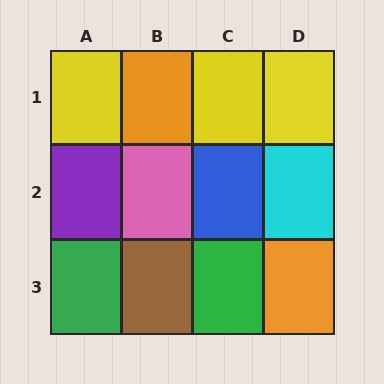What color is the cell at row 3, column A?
Green.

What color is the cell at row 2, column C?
Blue.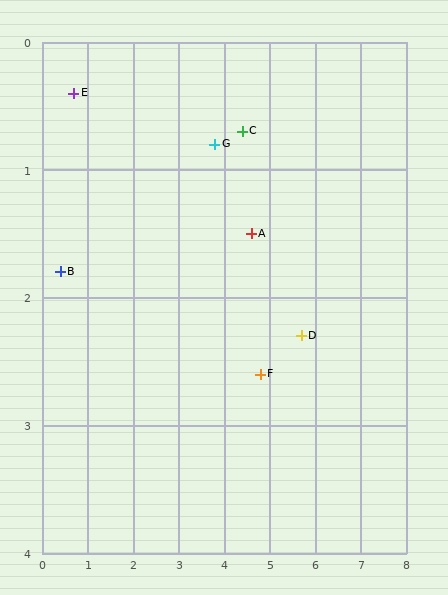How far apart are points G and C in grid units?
Points G and C are about 0.6 grid units apart.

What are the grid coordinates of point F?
Point F is at approximately (4.8, 2.6).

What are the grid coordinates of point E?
Point E is at approximately (0.7, 0.4).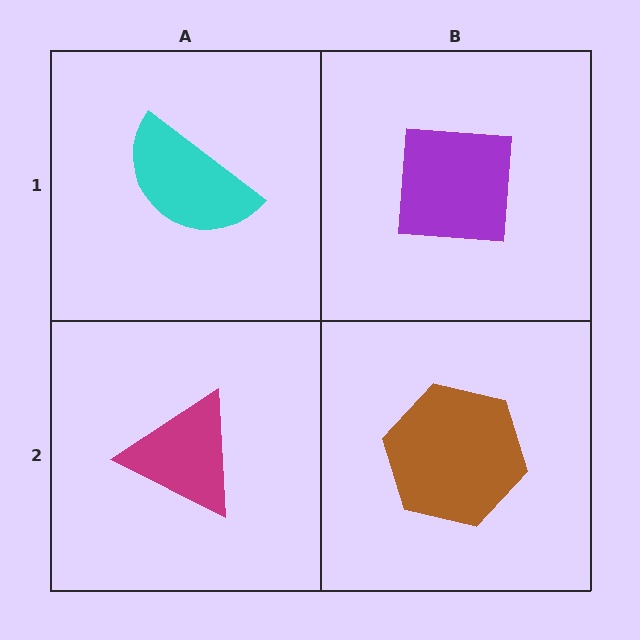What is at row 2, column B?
A brown hexagon.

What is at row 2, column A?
A magenta triangle.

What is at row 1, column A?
A cyan semicircle.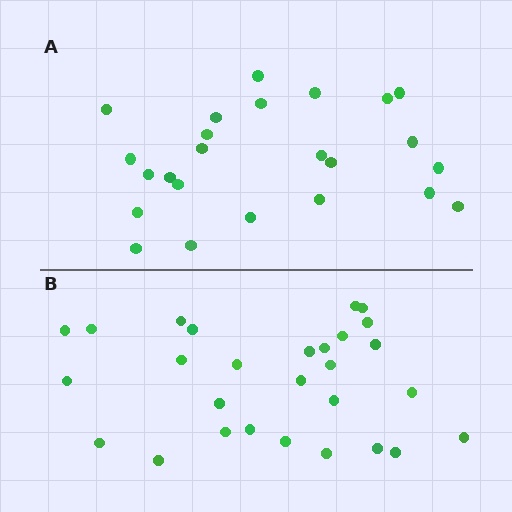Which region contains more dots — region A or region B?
Region B (the bottom region) has more dots.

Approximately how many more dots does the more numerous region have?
Region B has about 4 more dots than region A.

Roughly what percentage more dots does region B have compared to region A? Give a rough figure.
About 15% more.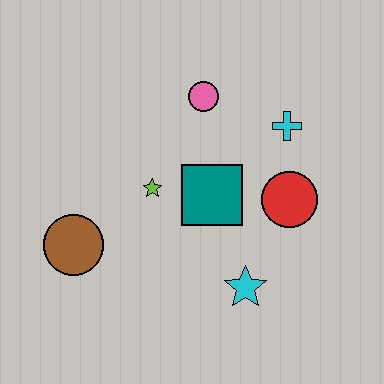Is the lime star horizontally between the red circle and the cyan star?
No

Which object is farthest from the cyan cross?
The brown circle is farthest from the cyan cross.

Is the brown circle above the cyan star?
Yes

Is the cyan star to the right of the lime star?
Yes